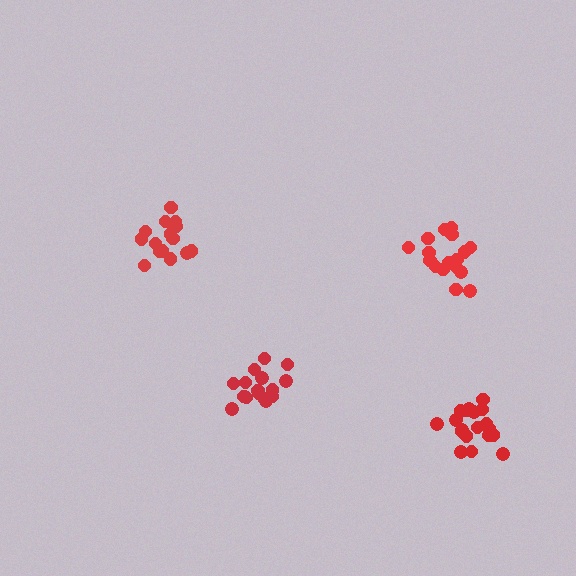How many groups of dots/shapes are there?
There are 4 groups.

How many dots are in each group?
Group 1: 16 dots, Group 2: 17 dots, Group 3: 17 dots, Group 4: 19 dots (69 total).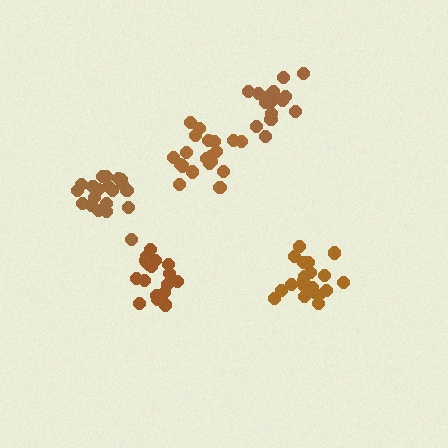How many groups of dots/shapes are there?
There are 5 groups.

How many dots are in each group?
Group 1: 21 dots, Group 2: 20 dots, Group 3: 18 dots, Group 4: 17 dots, Group 5: 20 dots (96 total).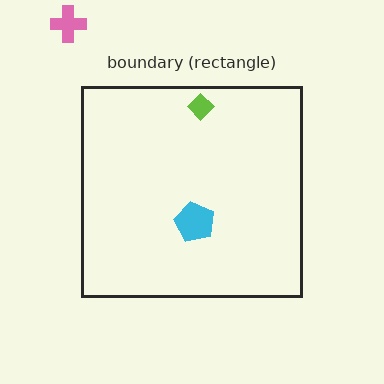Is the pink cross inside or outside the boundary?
Outside.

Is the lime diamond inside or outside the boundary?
Inside.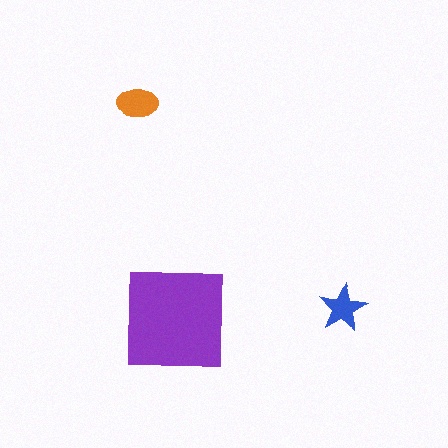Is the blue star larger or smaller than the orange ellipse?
Smaller.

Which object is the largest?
The purple square.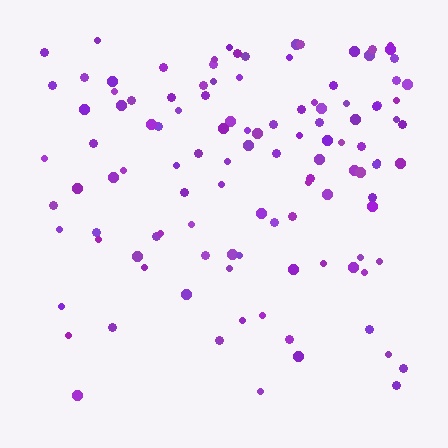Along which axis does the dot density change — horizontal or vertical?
Vertical.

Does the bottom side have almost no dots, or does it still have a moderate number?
Still a moderate number, just noticeably fewer than the top.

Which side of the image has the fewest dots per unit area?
The bottom.